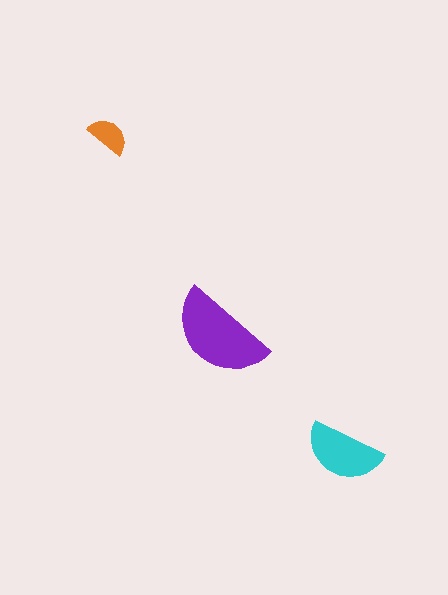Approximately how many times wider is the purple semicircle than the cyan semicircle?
About 1.5 times wider.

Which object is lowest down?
The cyan semicircle is bottommost.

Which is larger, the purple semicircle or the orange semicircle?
The purple one.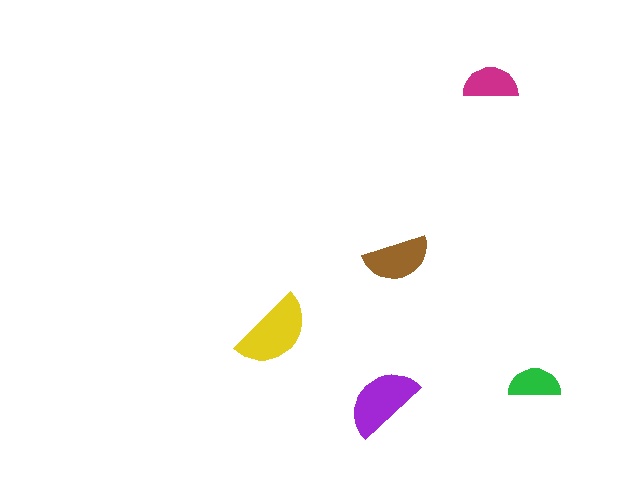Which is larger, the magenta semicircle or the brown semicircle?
The brown one.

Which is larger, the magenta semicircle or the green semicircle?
The magenta one.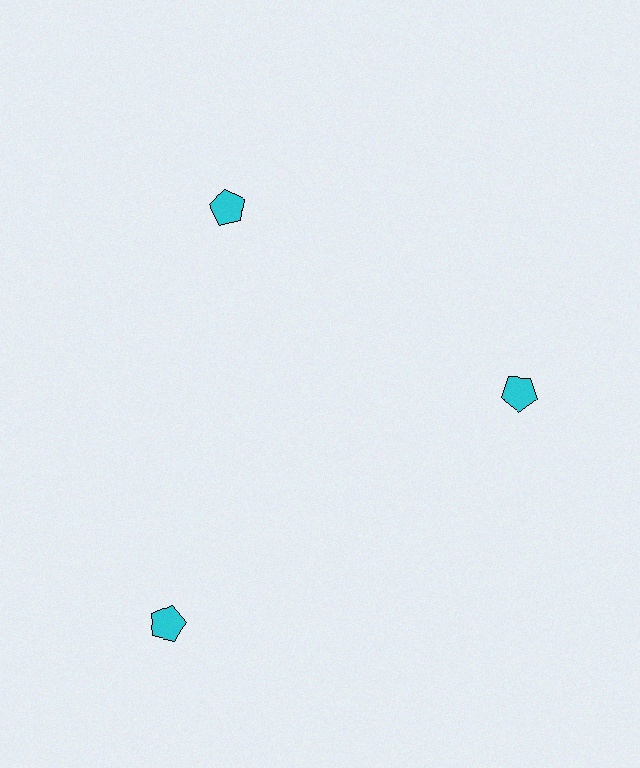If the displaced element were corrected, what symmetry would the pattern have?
It would have 3-fold rotational symmetry — the pattern would map onto itself every 120 degrees.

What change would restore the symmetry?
The symmetry would be restored by moving it inward, back onto the ring so that all 3 pentagons sit at equal angles and equal distance from the center.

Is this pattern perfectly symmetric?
No. The 3 cyan pentagons are arranged in a ring, but one element near the 7 o'clock position is pushed outward from the center, breaking the 3-fold rotational symmetry.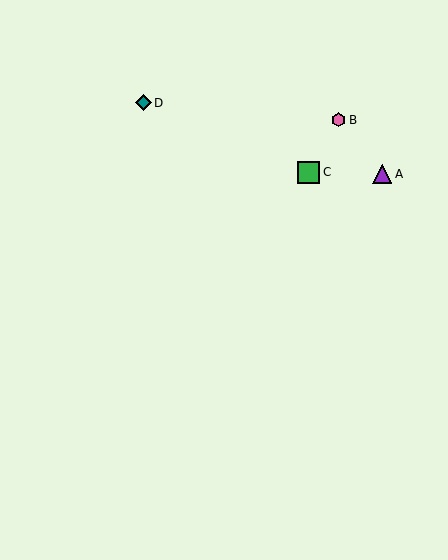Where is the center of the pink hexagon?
The center of the pink hexagon is at (339, 120).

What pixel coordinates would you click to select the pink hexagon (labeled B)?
Click at (339, 120) to select the pink hexagon B.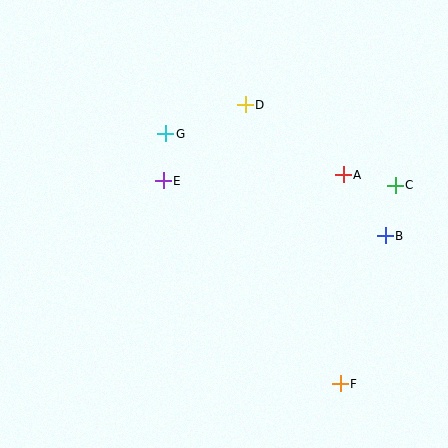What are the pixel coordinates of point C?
Point C is at (395, 185).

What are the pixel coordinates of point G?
Point G is at (166, 134).